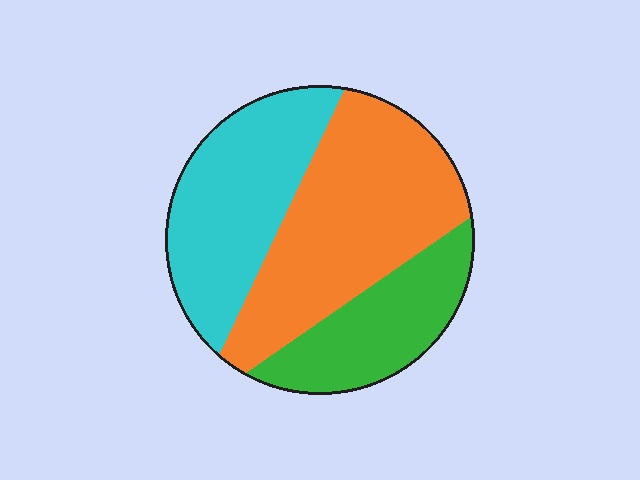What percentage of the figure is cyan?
Cyan takes up between a sixth and a third of the figure.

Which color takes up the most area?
Orange, at roughly 45%.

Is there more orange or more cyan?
Orange.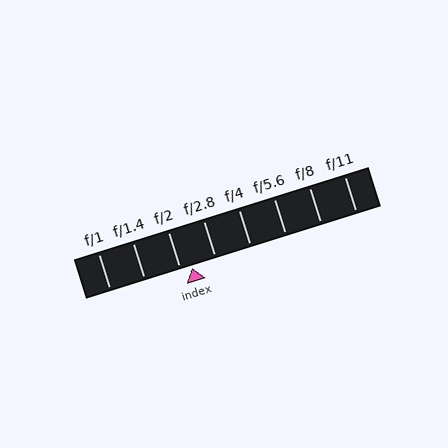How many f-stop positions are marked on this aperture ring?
There are 8 f-stop positions marked.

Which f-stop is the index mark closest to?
The index mark is closest to f/2.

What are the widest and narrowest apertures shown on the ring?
The widest aperture shown is f/1 and the narrowest is f/11.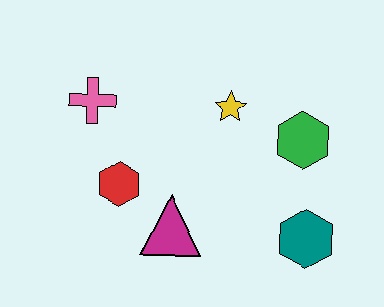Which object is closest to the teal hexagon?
The green hexagon is closest to the teal hexagon.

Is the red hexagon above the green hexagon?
No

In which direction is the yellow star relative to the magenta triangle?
The yellow star is above the magenta triangle.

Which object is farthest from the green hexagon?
The pink cross is farthest from the green hexagon.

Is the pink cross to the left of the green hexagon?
Yes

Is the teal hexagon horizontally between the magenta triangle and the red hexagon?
No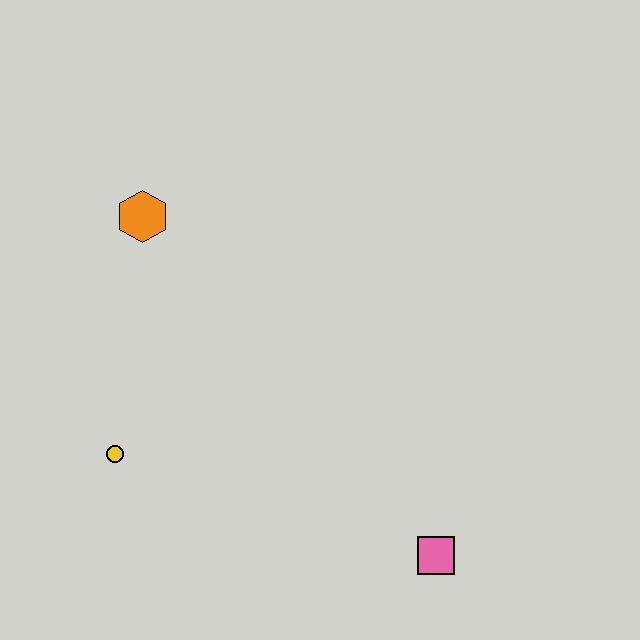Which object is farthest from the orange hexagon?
The pink square is farthest from the orange hexagon.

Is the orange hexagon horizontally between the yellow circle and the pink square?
Yes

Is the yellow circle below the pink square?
No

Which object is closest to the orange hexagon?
The yellow circle is closest to the orange hexagon.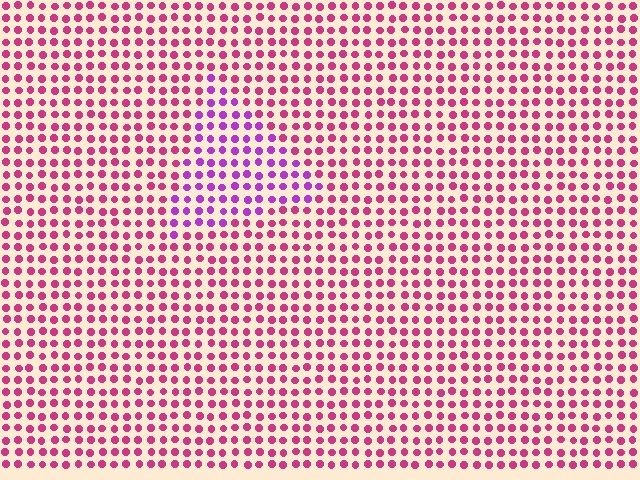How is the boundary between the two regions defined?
The boundary is defined purely by a slight shift in hue (about 38 degrees). Spacing, size, and orientation are identical on both sides.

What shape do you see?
I see a triangle.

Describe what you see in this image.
The image is filled with small magenta elements in a uniform arrangement. A triangle-shaped region is visible where the elements are tinted to a slightly different hue, forming a subtle color boundary.